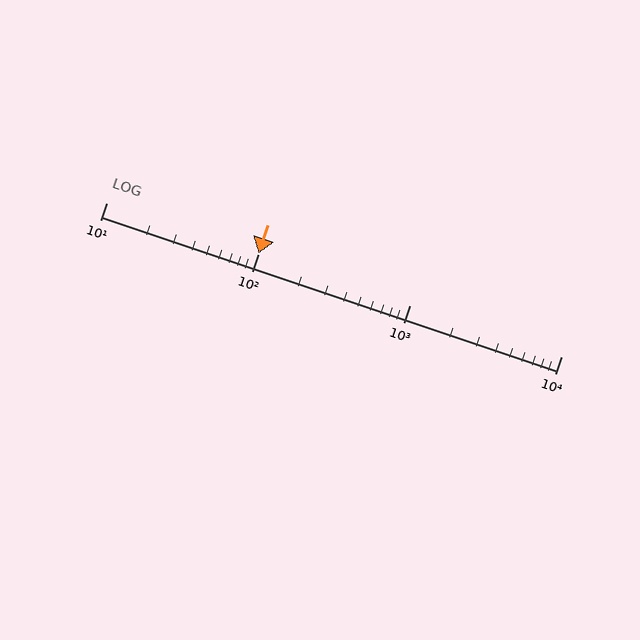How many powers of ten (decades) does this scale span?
The scale spans 3 decades, from 10 to 10000.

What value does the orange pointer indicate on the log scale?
The pointer indicates approximately 100.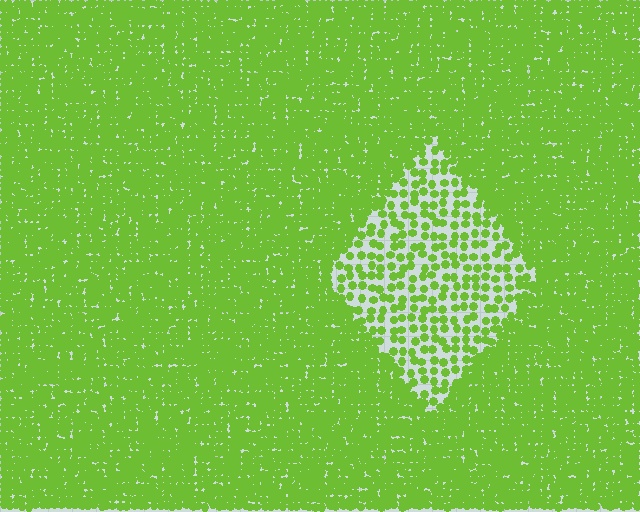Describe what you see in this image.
The image contains small lime elements arranged at two different densities. A diamond-shaped region is visible where the elements are less densely packed than the surrounding area.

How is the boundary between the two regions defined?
The boundary is defined by a change in element density (approximately 2.6x ratio). All elements are the same color, size, and shape.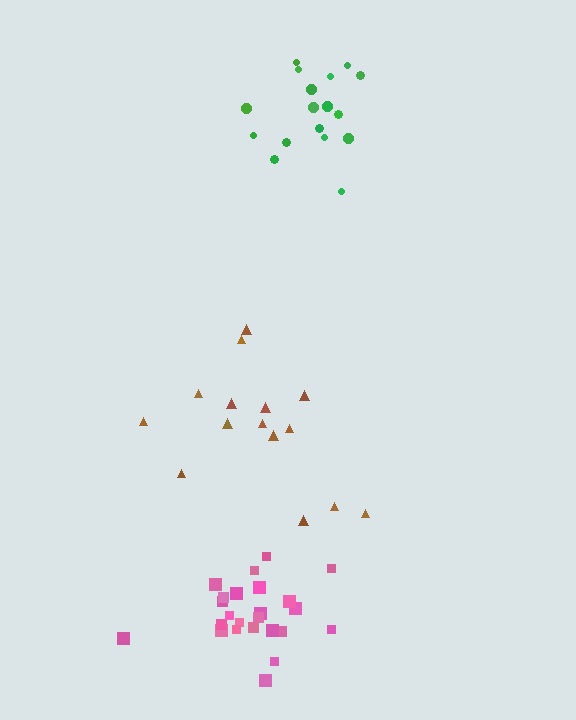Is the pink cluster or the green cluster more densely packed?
Pink.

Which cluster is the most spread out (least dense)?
Brown.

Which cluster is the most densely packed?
Pink.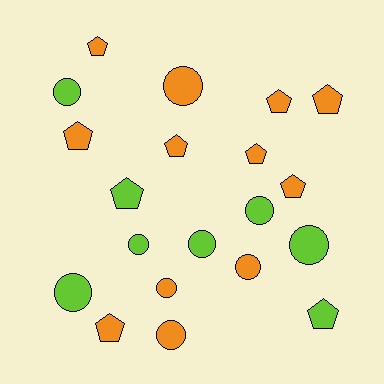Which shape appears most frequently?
Circle, with 10 objects.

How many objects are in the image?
There are 20 objects.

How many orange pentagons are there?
There are 8 orange pentagons.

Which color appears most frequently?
Orange, with 12 objects.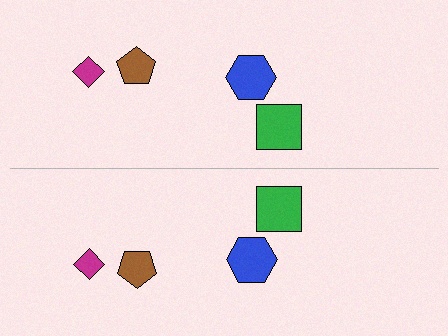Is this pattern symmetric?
Yes, this pattern has bilateral (reflection) symmetry.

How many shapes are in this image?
There are 8 shapes in this image.